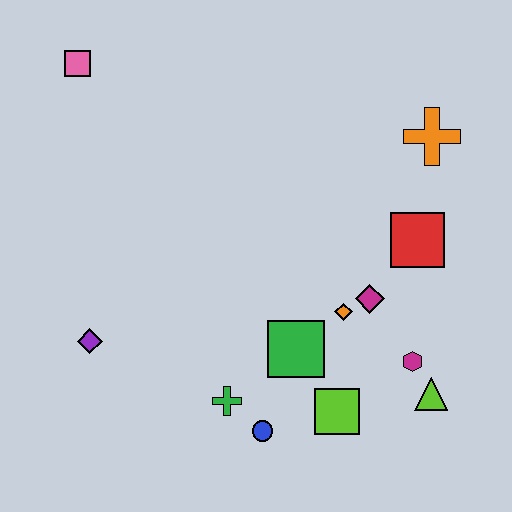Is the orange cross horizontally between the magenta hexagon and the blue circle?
No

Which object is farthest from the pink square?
The lime triangle is farthest from the pink square.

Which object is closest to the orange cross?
The red square is closest to the orange cross.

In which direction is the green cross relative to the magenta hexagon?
The green cross is to the left of the magenta hexagon.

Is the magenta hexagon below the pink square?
Yes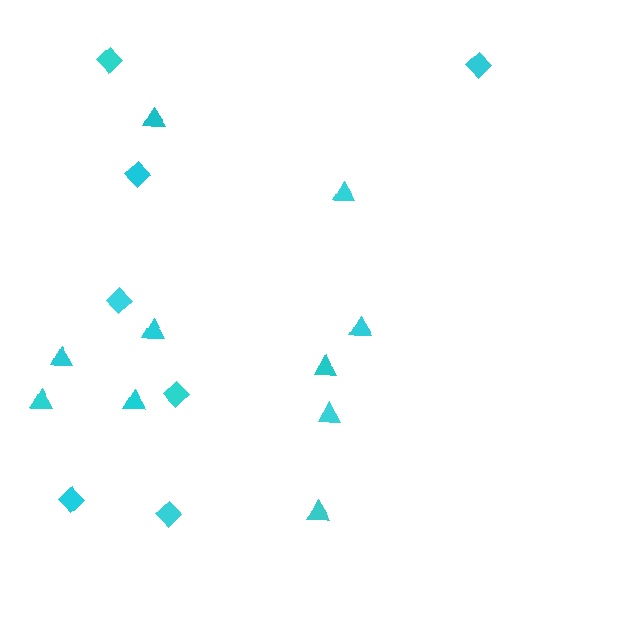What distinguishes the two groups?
There are 2 groups: one group of diamonds (7) and one group of triangles (10).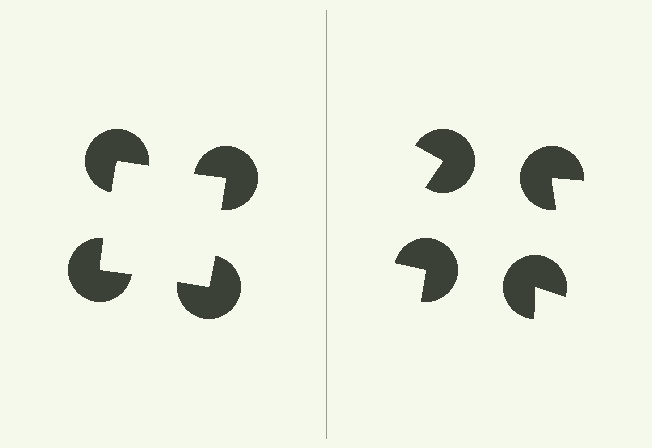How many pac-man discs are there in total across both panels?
8 — 4 on each side.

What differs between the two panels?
The pac-man discs are positioned identically on both sides; only the wedge orientations differ. On the left they align to a square; on the right they are misaligned.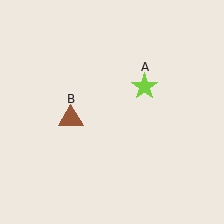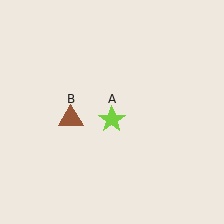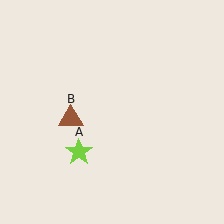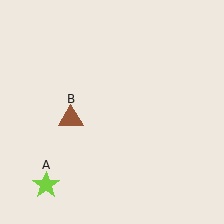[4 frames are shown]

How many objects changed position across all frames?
1 object changed position: lime star (object A).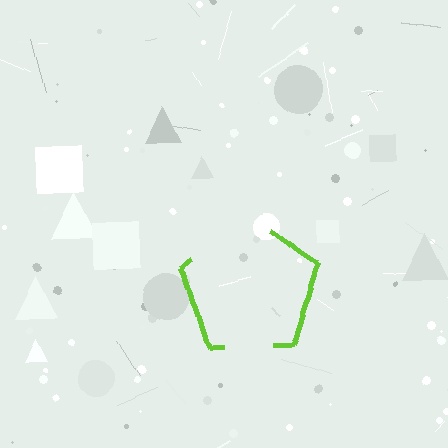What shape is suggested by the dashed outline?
The dashed outline suggests a pentagon.